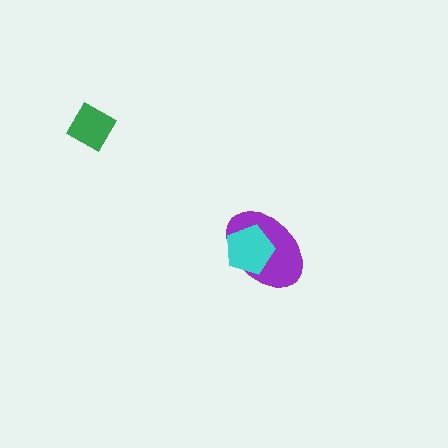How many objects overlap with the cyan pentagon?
1 object overlaps with the cyan pentagon.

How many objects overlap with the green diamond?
0 objects overlap with the green diamond.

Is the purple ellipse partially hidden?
Yes, it is partially covered by another shape.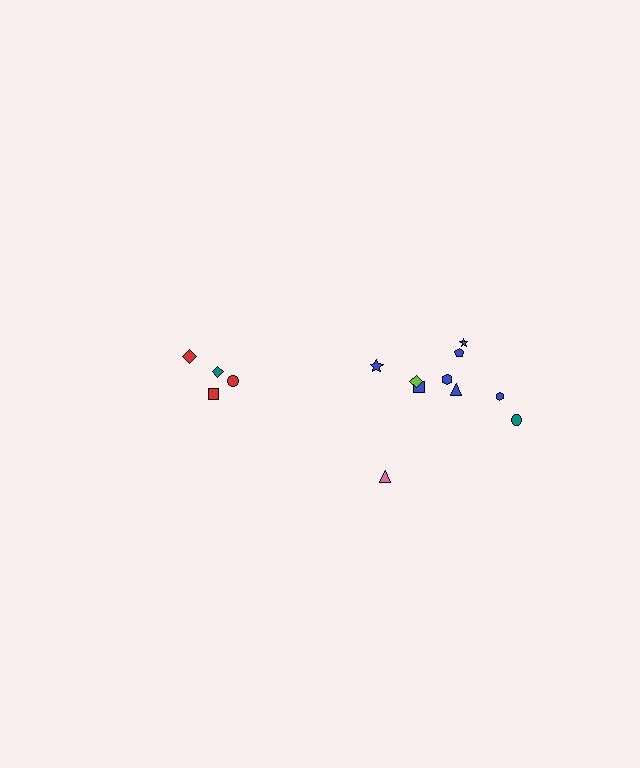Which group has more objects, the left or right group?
The right group.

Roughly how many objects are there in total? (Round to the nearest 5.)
Roughly 15 objects in total.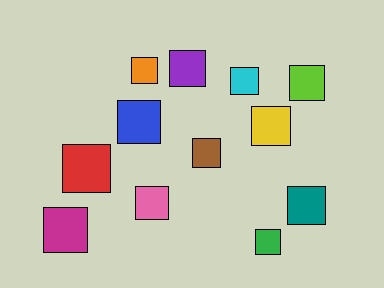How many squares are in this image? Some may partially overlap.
There are 12 squares.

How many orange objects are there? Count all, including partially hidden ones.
There is 1 orange object.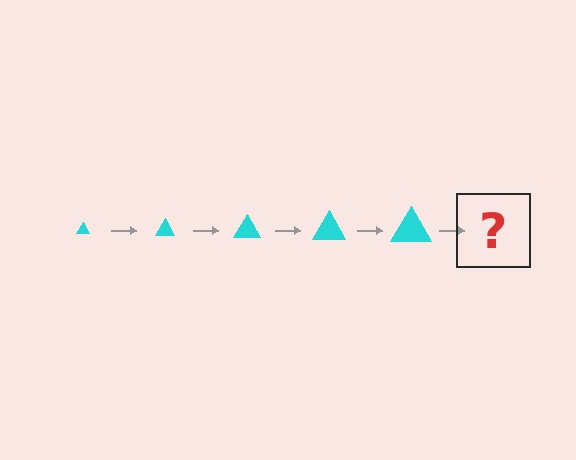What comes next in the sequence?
The next element should be a cyan triangle, larger than the previous one.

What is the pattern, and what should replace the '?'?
The pattern is that the triangle gets progressively larger each step. The '?' should be a cyan triangle, larger than the previous one.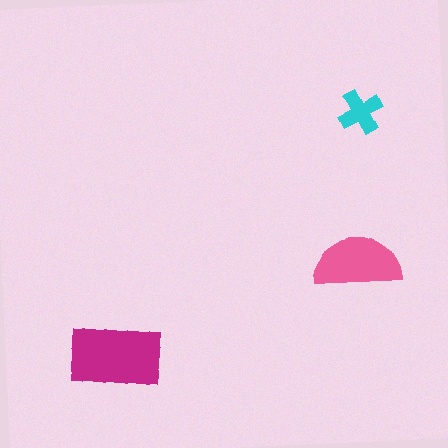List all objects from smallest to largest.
The cyan cross, the pink semicircle, the magenta rectangle.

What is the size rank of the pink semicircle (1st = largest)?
2nd.